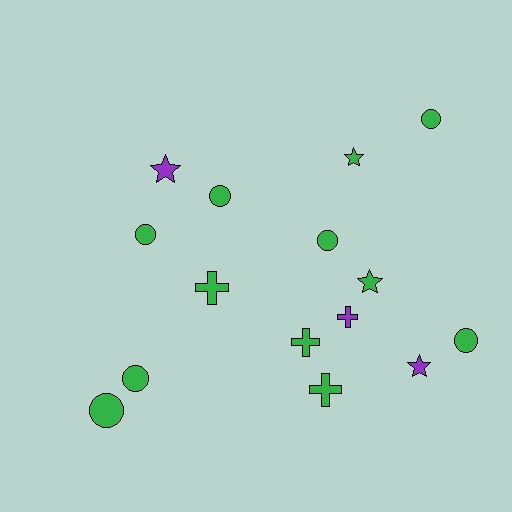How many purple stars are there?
There are 2 purple stars.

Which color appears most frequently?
Green, with 12 objects.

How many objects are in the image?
There are 15 objects.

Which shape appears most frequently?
Circle, with 7 objects.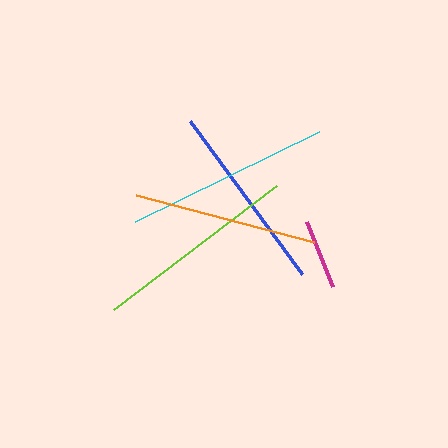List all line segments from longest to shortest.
From longest to shortest: cyan, lime, blue, orange, magenta.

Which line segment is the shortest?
The magenta line is the shortest at approximately 70 pixels.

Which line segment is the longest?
The cyan line is the longest at approximately 205 pixels.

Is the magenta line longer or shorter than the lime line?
The lime line is longer than the magenta line.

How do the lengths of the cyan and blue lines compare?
The cyan and blue lines are approximately the same length.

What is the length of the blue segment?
The blue segment is approximately 189 pixels long.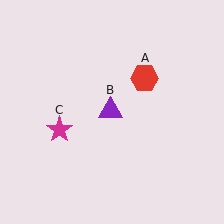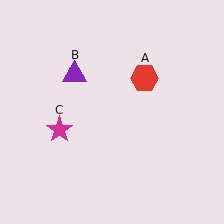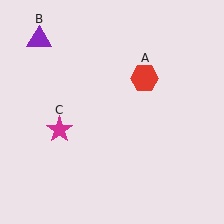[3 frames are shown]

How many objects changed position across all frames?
1 object changed position: purple triangle (object B).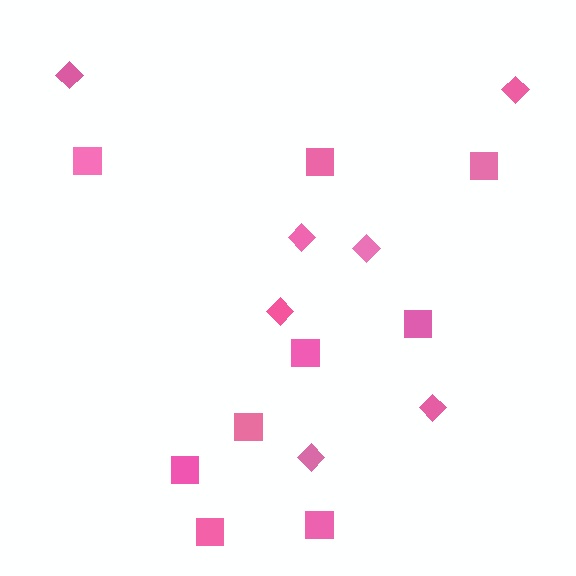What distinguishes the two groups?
There are 2 groups: one group of squares (9) and one group of diamonds (7).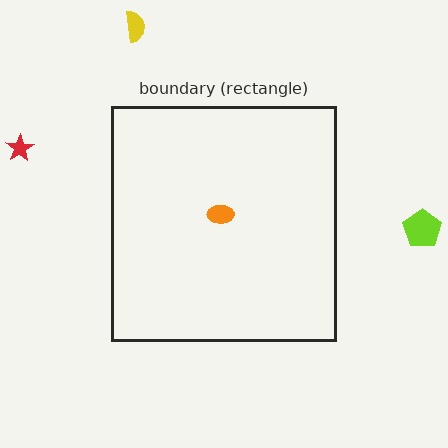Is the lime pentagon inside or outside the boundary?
Outside.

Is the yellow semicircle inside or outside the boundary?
Outside.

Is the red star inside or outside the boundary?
Outside.